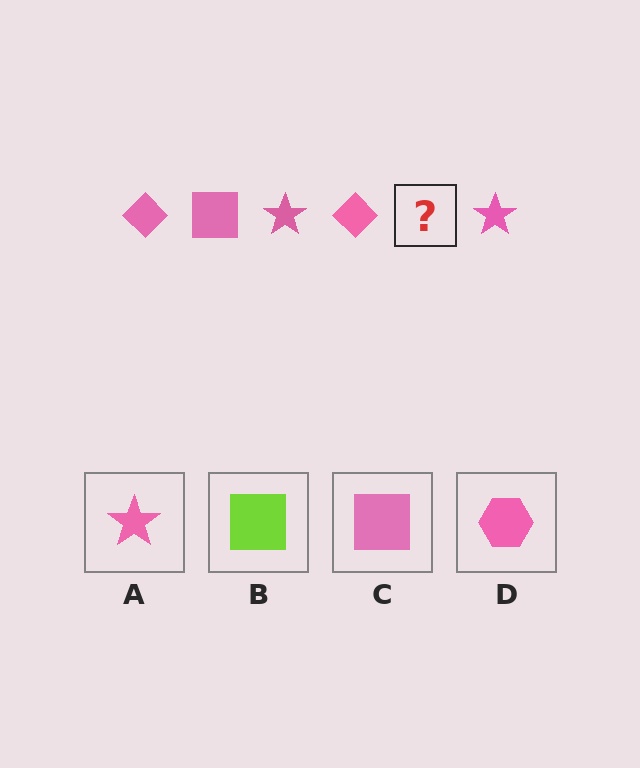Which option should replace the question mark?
Option C.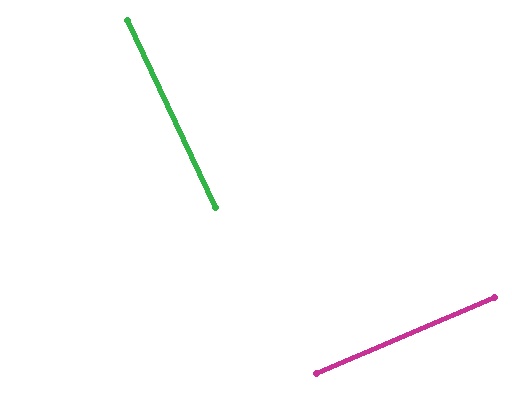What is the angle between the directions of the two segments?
Approximately 88 degrees.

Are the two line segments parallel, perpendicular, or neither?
Perpendicular — they meet at approximately 88°.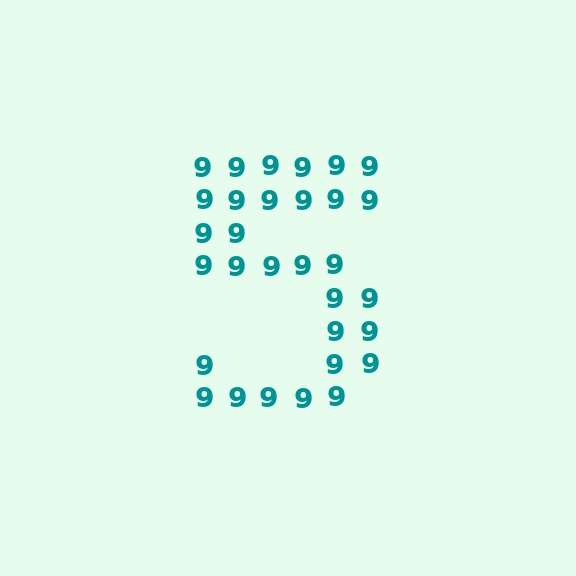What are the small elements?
The small elements are digit 9's.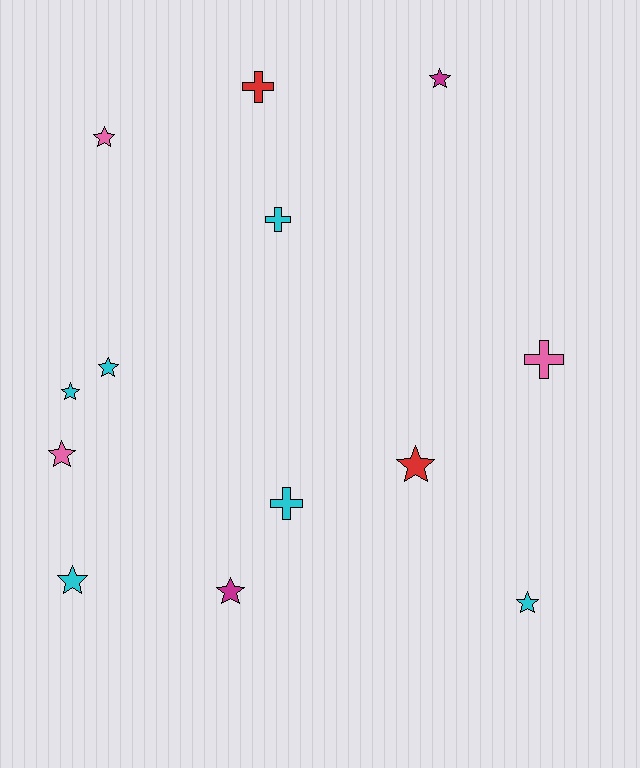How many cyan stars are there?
There are 4 cyan stars.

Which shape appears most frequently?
Star, with 9 objects.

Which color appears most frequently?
Cyan, with 6 objects.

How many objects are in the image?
There are 13 objects.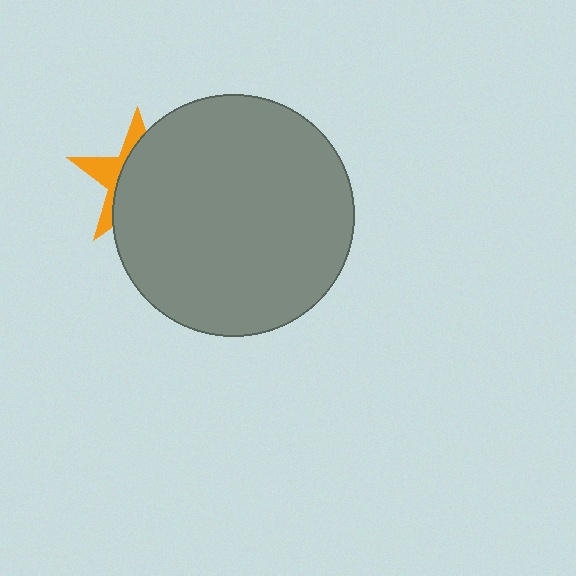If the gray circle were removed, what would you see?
You would see the complete orange star.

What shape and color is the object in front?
The object in front is a gray circle.